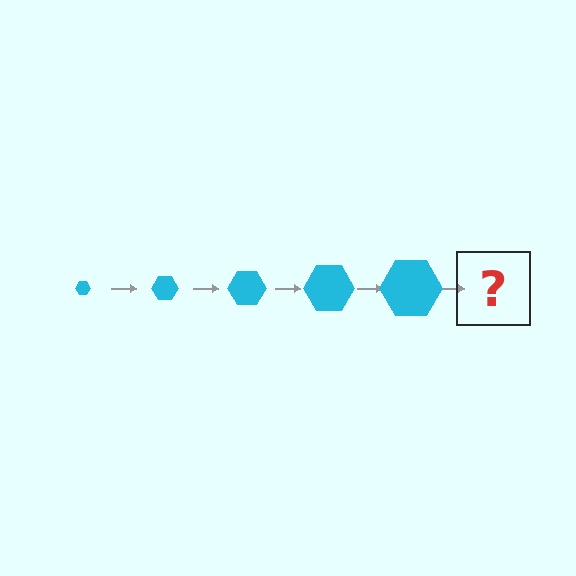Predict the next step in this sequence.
The next step is a cyan hexagon, larger than the previous one.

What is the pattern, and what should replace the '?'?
The pattern is that the hexagon gets progressively larger each step. The '?' should be a cyan hexagon, larger than the previous one.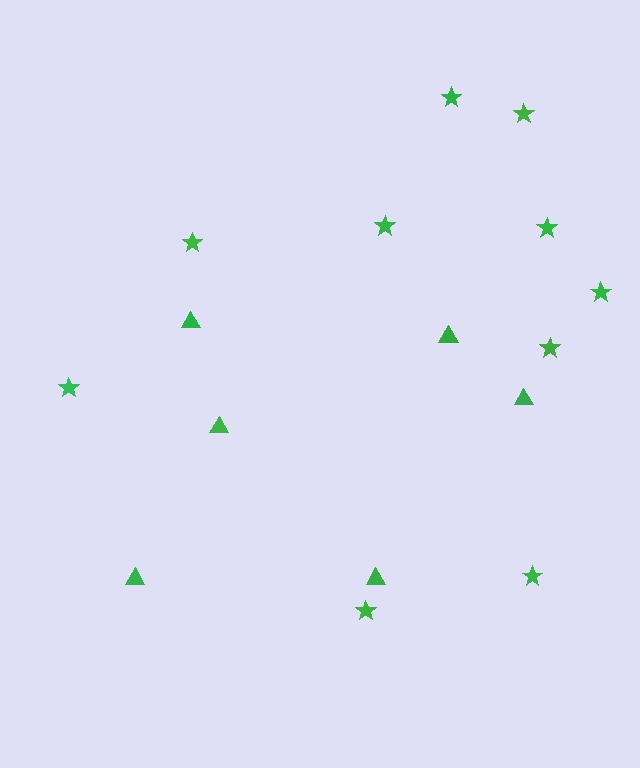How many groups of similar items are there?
There are 2 groups: one group of stars (10) and one group of triangles (6).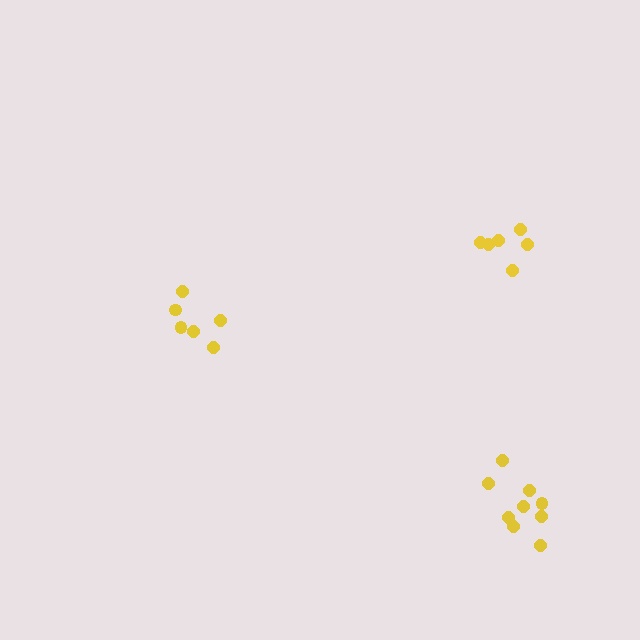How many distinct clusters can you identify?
There are 3 distinct clusters.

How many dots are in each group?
Group 1: 9 dots, Group 2: 6 dots, Group 3: 6 dots (21 total).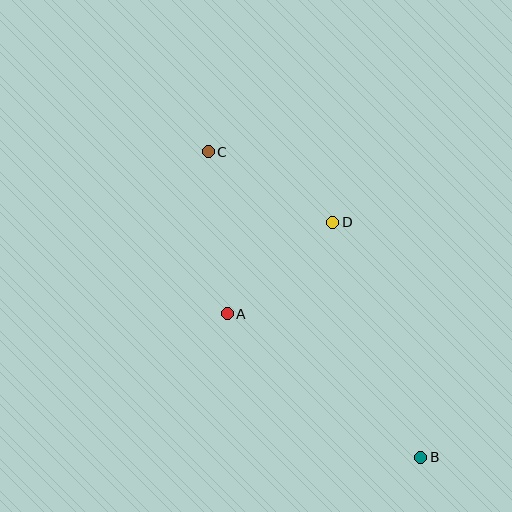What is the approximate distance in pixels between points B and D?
The distance between B and D is approximately 251 pixels.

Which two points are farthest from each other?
Points B and C are farthest from each other.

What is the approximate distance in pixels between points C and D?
The distance between C and D is approximately 143 pixels.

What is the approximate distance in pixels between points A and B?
The distance between A and B is approximately 241 pixels.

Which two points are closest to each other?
Points A and D are closest to each other.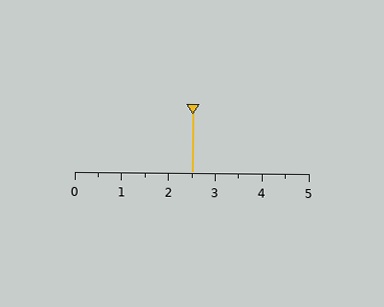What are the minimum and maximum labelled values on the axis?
The axis runs from 0 to 5.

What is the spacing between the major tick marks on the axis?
The major ticks are spaced 1 apart.